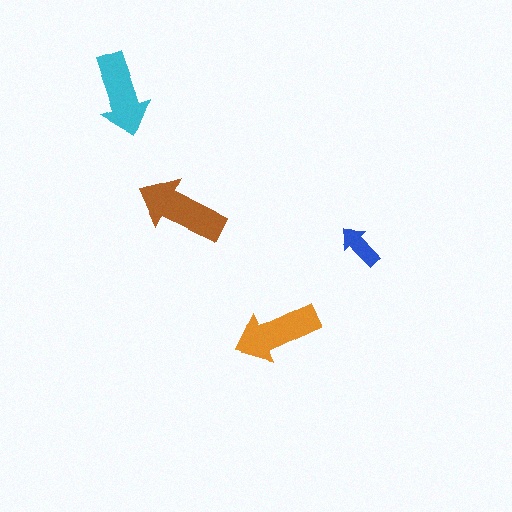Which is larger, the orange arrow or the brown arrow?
The brown one.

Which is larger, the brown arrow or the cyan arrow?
The brown one.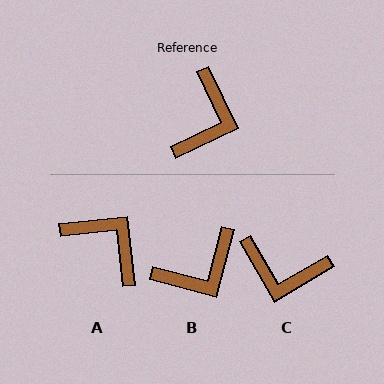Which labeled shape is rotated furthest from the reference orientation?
C, about 85 degrees away.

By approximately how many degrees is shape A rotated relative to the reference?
Approximately 71 degrees counter-clockwise.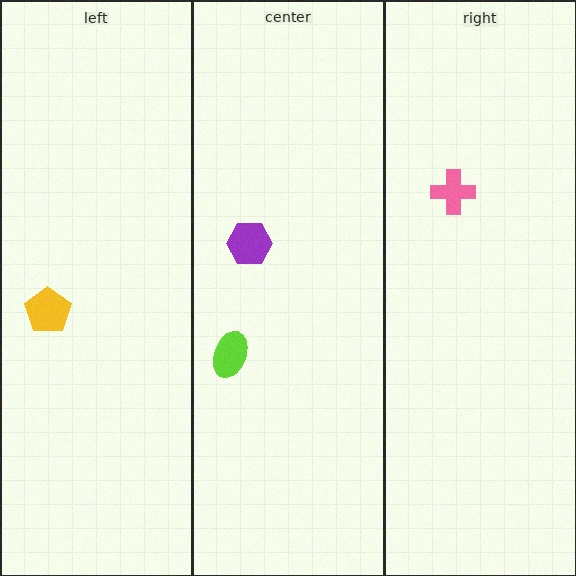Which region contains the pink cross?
The right region.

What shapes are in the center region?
The purple hexagon, the lime ellipse.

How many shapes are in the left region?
1.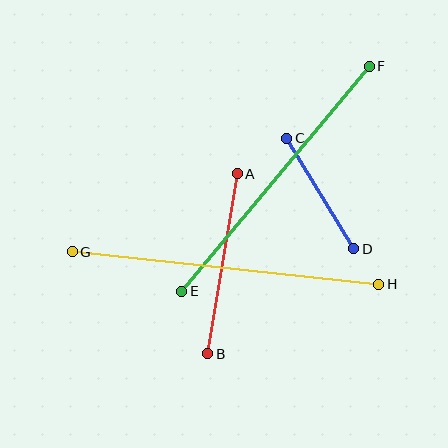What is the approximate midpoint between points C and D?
The midpoint is at approximately (320, 194) pixels.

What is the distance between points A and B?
The distance is approximately 182 pixels.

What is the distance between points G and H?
The distance is approximately 308 pixels.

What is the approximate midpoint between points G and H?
The midpoint is at approximately (226, 268) pixels.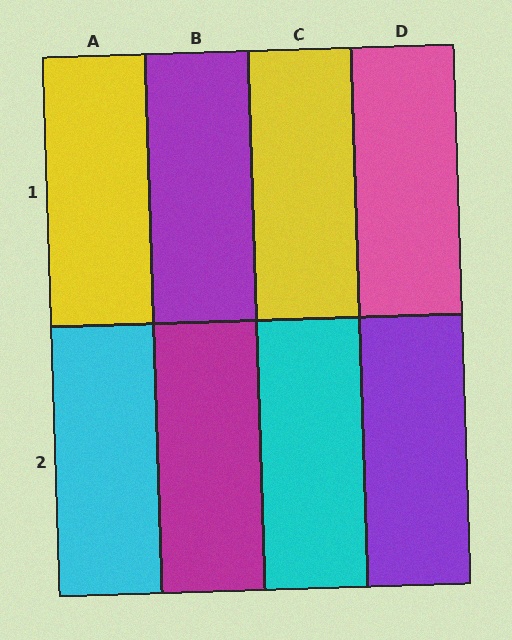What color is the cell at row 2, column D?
Purple.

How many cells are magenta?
1 cell is magenta.